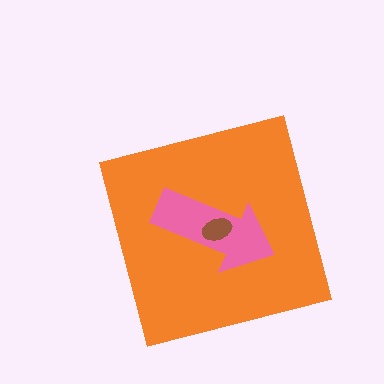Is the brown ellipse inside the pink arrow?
Yes.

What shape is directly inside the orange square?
The pink arrow.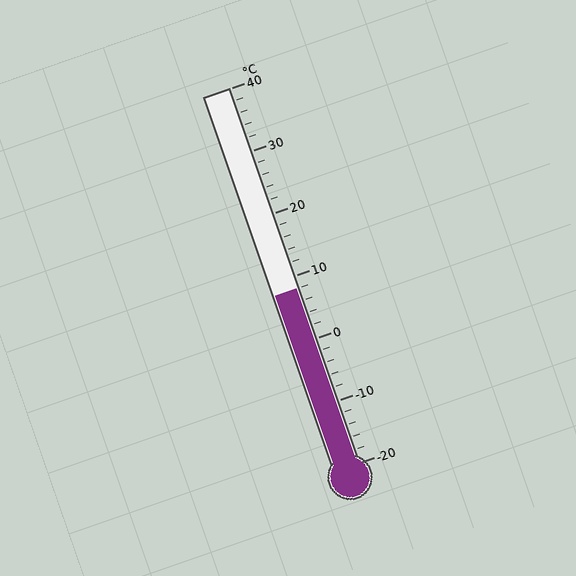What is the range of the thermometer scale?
The thermometer scale ranges from -20°C to 40°C.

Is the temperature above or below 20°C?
The temperature is below 20°C.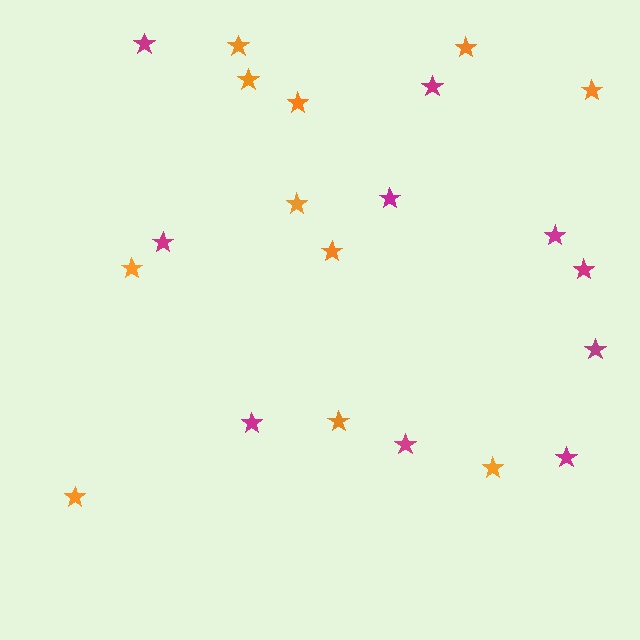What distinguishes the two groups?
There are 2 groups: one group of magenta stars (10) and one group of orange stars (11).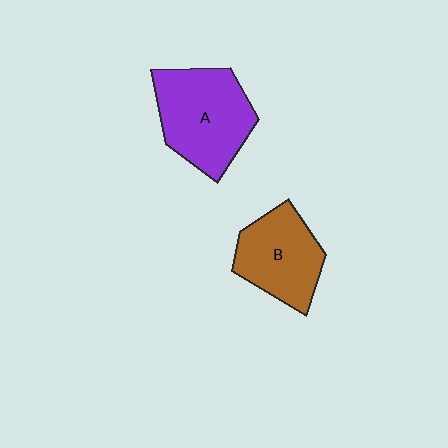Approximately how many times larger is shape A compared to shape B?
Approximately 1.3 times.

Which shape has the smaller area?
Shape B (brown).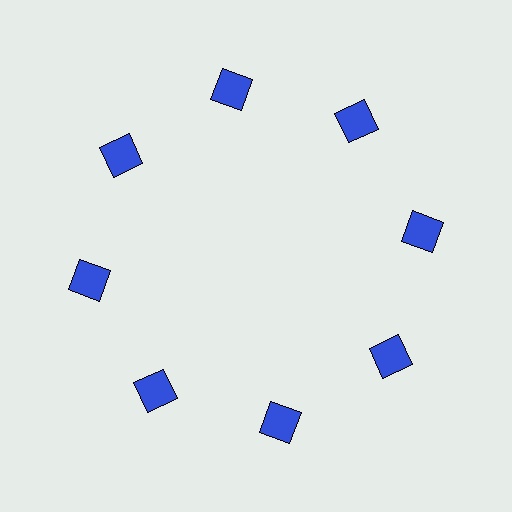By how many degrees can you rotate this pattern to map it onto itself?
The pattern maps onto itself every 45 degrees of rotation.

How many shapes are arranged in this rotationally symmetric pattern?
There are 8 shapes, arranged in 8 groups of 1.